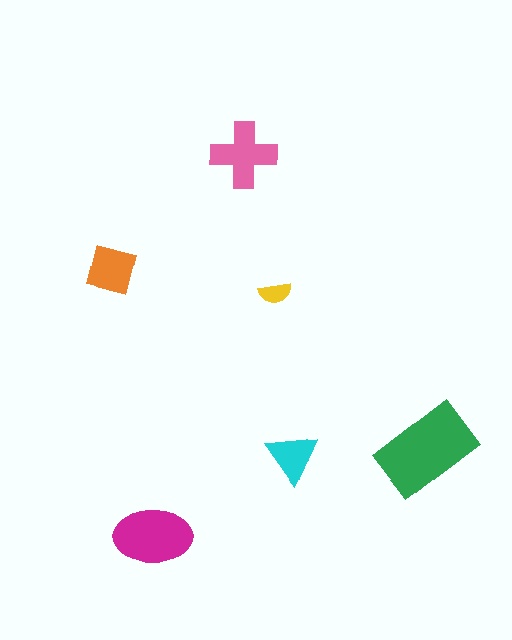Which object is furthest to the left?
The orange square is leftmost.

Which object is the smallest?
The yellow semicircle.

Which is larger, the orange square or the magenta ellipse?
The magenta ellipse.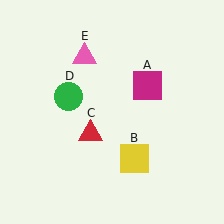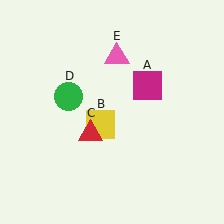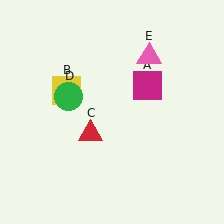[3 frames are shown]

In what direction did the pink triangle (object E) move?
The pink triangle (object E) moved right.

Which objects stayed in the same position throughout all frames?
Magenta square (object A) and red triangle (object C) and green circle (object D) remained stationary.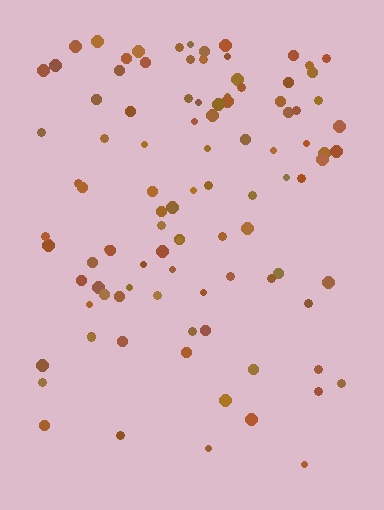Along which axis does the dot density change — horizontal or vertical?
Vertical.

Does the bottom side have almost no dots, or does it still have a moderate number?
Still a moderate number, just noticeably fewer than the top.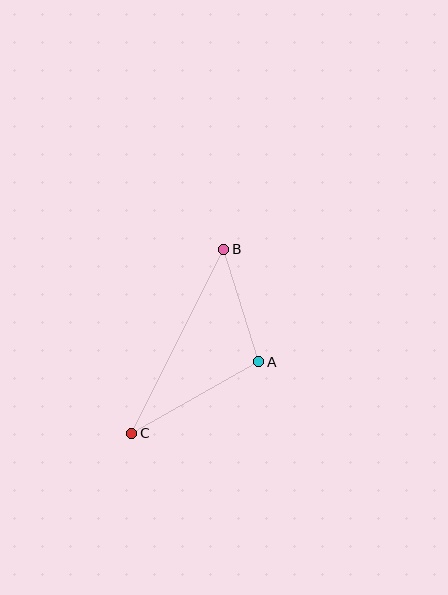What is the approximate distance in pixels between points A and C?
The distance between A and C is approximately 146 pixels.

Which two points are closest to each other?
Points A and B are closest to each other.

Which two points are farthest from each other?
Points B and C are farthest from each other.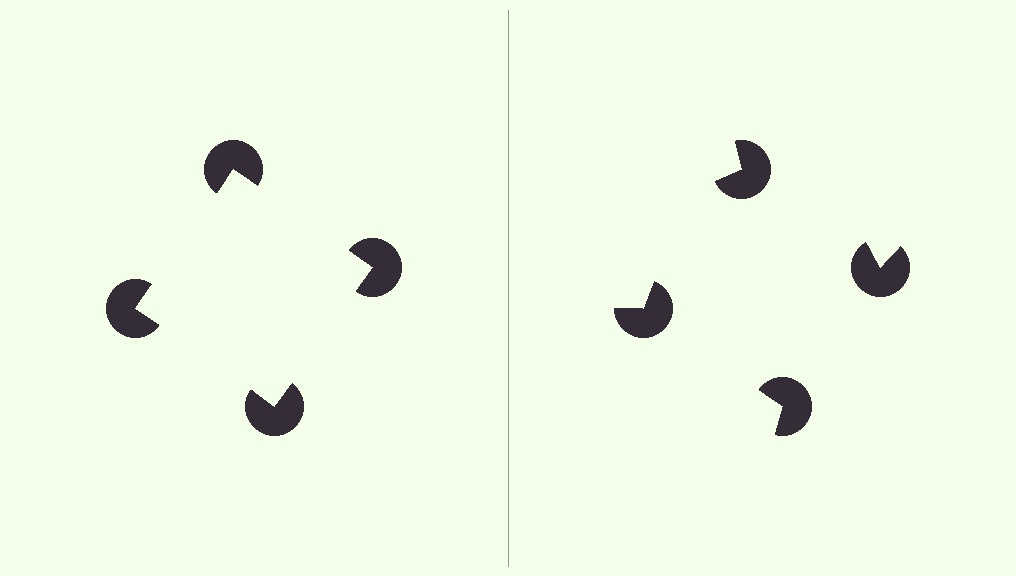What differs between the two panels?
The pac-man discs are positioned identically on both sides; only the wedge orientations differ. On the left they align to a square; on the right they are misaligned.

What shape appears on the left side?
An illusory square.